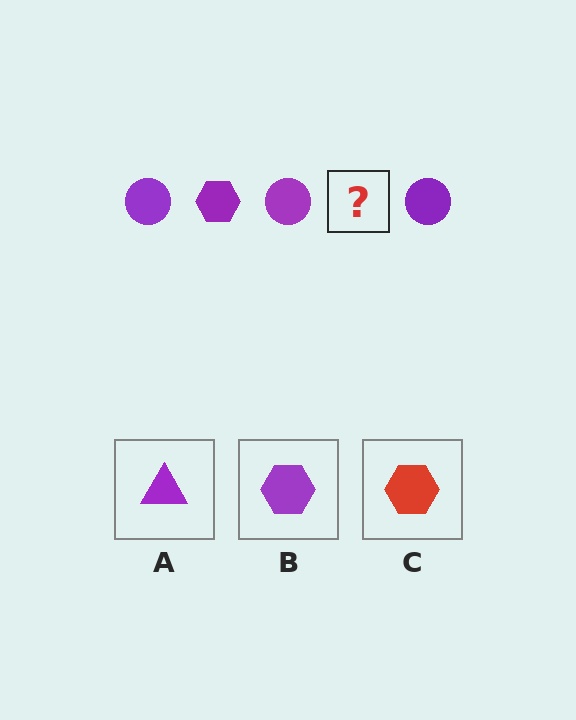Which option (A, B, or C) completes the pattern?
B.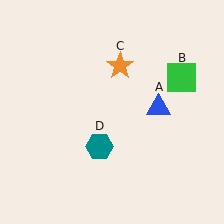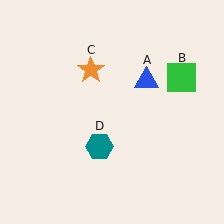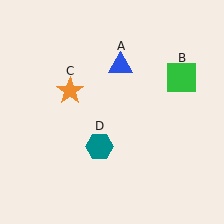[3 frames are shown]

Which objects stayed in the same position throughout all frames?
Green square (object B) and teal hexagon (object D) remained stationary.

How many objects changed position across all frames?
2 objects changed position: blue triangle (object A), orange star (object C).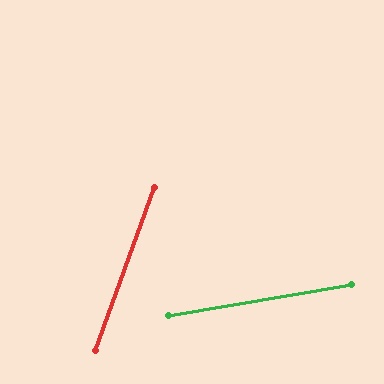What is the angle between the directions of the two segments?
Approximately 60 degrees.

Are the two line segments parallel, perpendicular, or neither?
Neither parallel nor perpendicular — they differ by about 60°.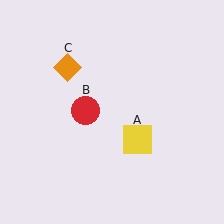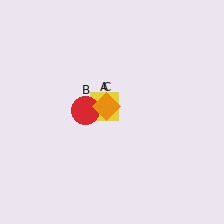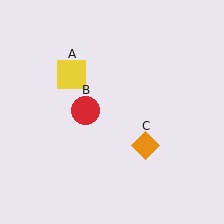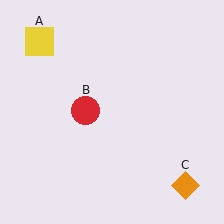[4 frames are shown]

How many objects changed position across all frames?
2 objects changed position: yellow square (object A), orange diamond (object C).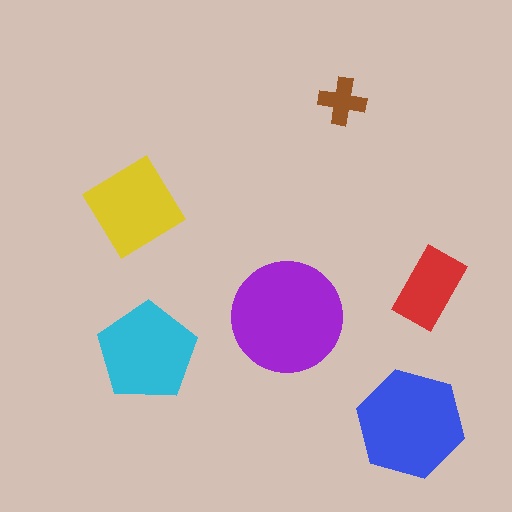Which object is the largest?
The purple circle.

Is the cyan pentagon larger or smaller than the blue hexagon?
Smaller.